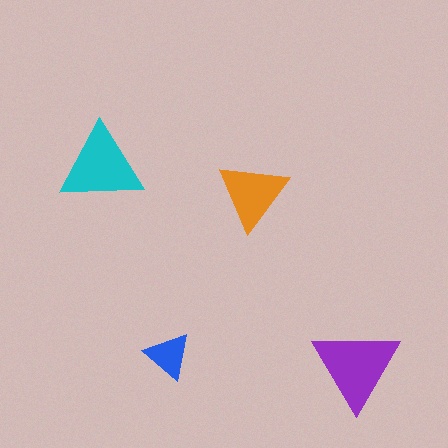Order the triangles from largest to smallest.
the purple one, the cyan one, the orange one, the blue one.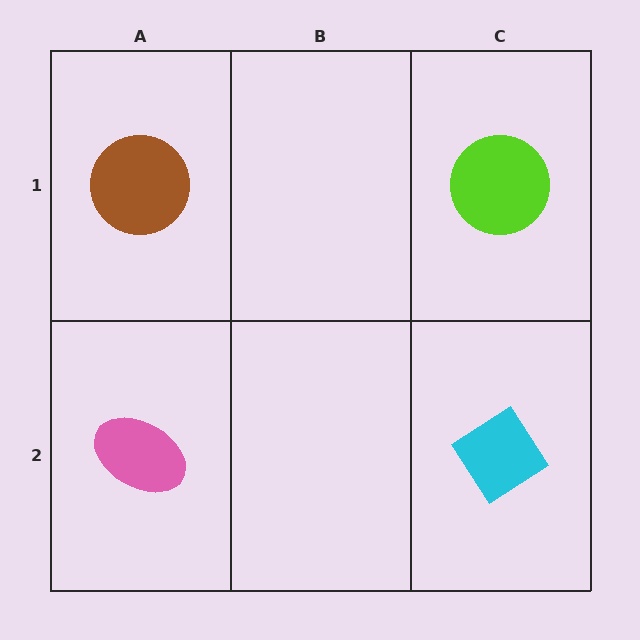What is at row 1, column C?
A lime circle.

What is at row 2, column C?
A cyan diamond.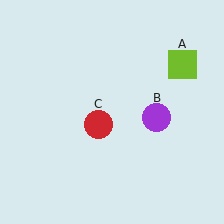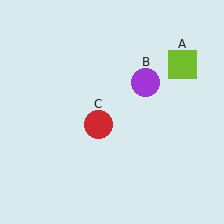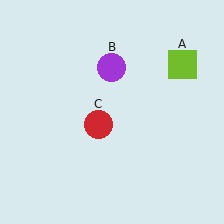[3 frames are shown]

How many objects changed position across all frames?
1 object changed position: purple circle (object B).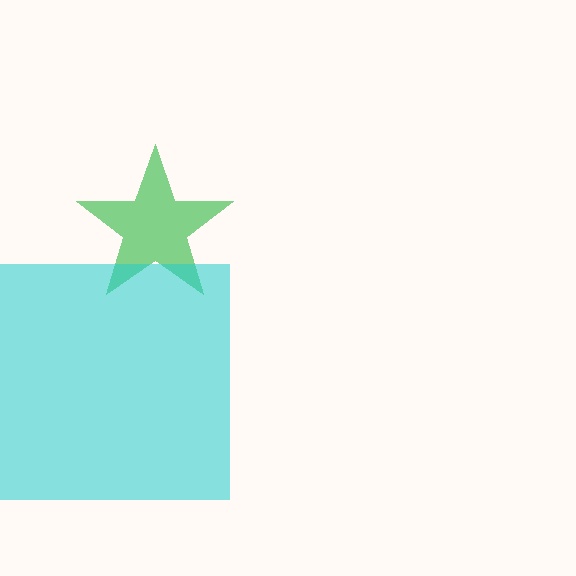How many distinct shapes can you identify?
There are 2 distinct shapes: a green star, a cyan square.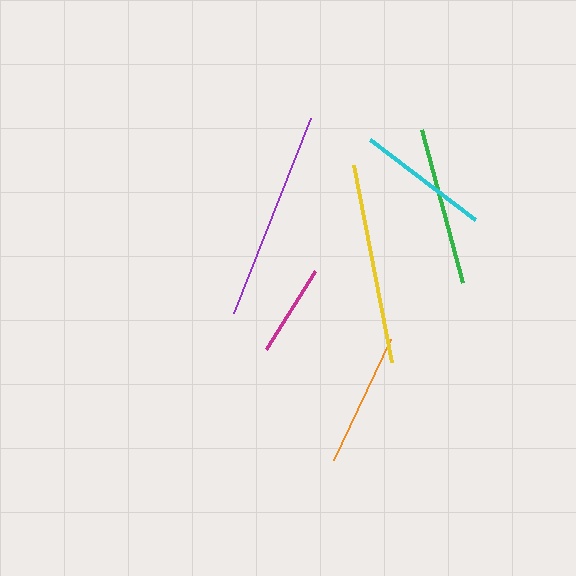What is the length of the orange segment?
The orange segment is approximately 133 pixels long.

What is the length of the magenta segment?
The magenta segment is approximately 92 pixels long.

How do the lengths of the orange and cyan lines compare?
The orange and cyan lines are approximately the same length.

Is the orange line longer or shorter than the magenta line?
The orange line is longer than the magenta line.